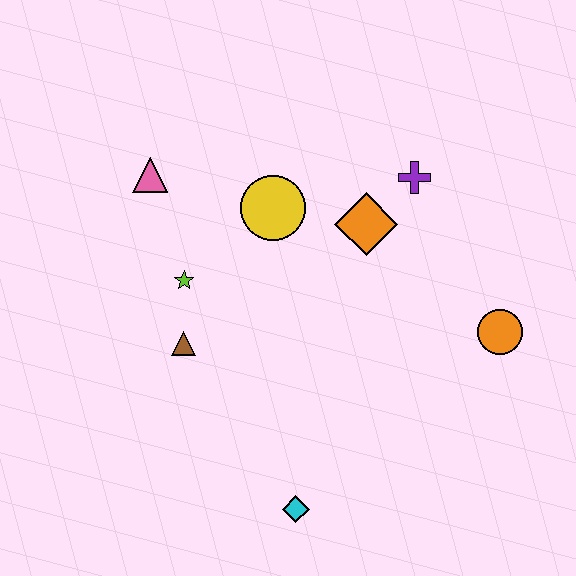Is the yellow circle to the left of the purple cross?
Yes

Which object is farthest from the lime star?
The orange circle is farthest from the lime star.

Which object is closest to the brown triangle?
The lime star is closest to the brown triangle.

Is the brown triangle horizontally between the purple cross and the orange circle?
No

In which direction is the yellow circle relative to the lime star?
The yellow circle is to the right of the lime star.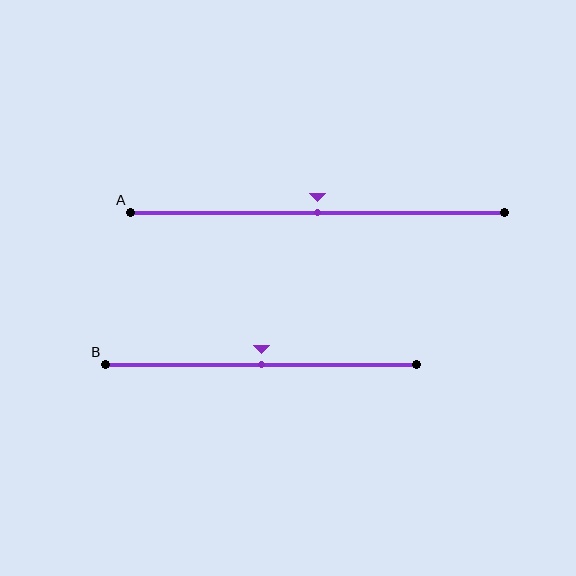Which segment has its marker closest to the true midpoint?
Segment A has its marker closest to the true midpoint.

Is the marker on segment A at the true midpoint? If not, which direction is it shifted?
Yes, the marker on segment A is at the true midpoint.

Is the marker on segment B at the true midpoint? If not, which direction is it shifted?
Yes, the marker on segment B is at the true midpoint.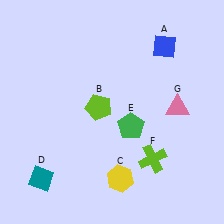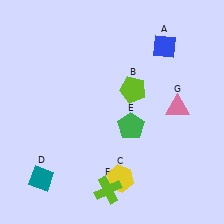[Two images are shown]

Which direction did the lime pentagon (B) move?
The lime pentagon (B) moved right.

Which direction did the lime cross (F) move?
The lime cross (F) moved left.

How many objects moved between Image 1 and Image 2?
2 objects moved between the two images.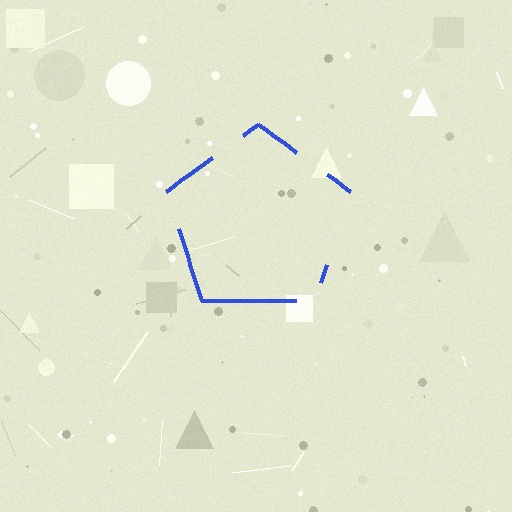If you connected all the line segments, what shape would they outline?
They would outline a pentagon.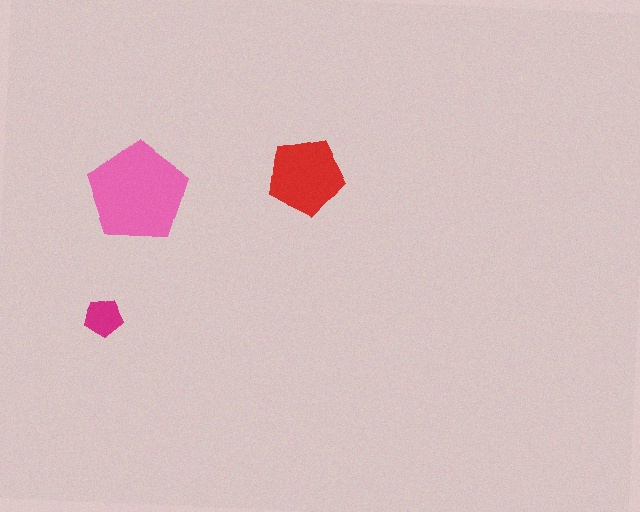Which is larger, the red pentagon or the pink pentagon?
The pink one.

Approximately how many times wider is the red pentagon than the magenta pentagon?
About 2 times wider.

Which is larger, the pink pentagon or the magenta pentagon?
The pink one.